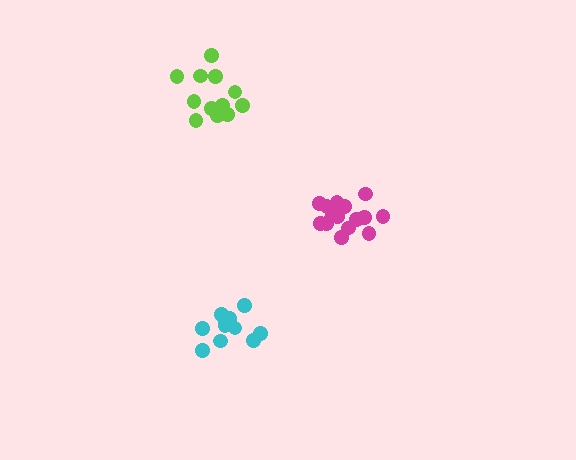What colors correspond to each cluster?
The clusters are colored: cyan, magenta, lime.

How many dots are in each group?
Group 1: 11 dots, Group 2: 15 dots, Group 3: 12 dots (38 total).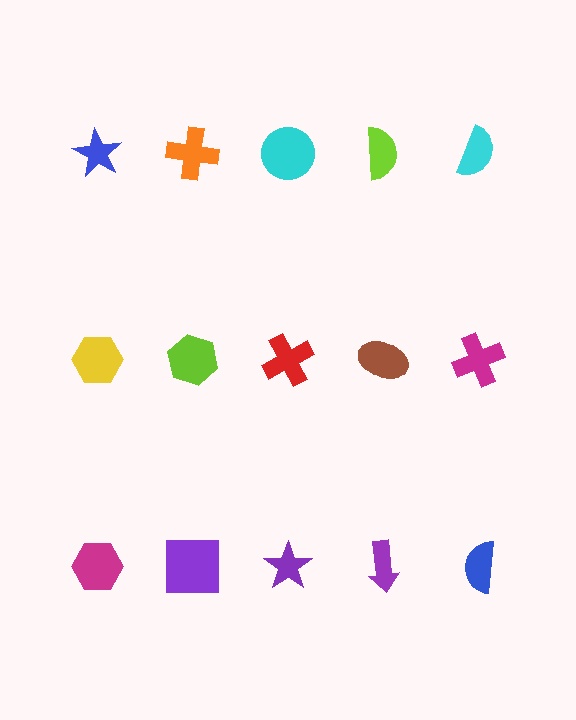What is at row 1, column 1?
A blue star.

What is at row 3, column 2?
A purple square.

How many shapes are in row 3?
5 shapes.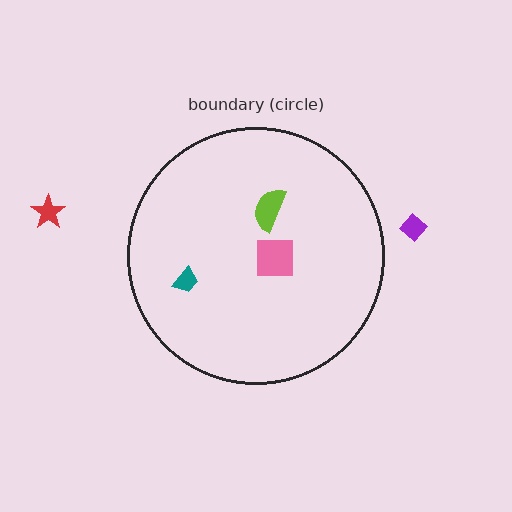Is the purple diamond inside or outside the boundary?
Outside.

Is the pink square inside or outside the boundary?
Inside.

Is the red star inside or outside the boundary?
Outside.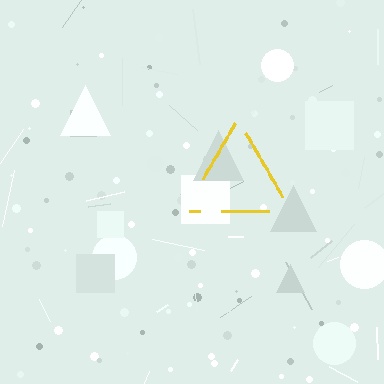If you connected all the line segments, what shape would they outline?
They would outline a triangle.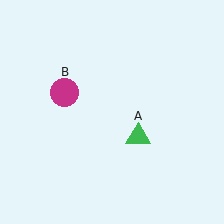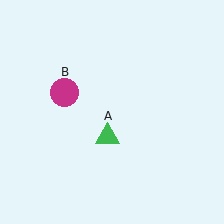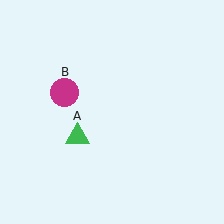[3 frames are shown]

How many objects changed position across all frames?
1 object changed position: green triangle (object A).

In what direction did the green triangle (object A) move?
The green triangle (object A) moved left.